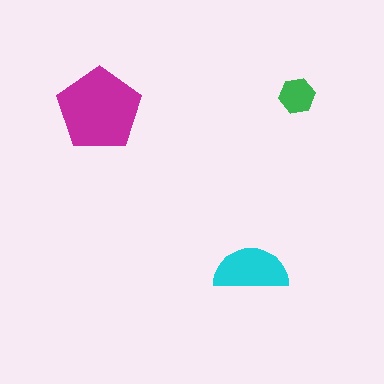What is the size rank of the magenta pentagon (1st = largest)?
1st.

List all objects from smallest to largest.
The green hexagon, the cyan semicircle, the magenta pentagon.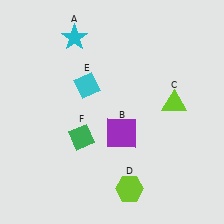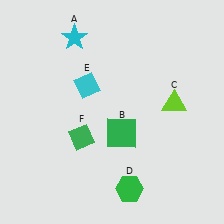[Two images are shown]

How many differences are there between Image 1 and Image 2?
There are 2 differences between the two images.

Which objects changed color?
B changed from purple to green. D changed from lime to green.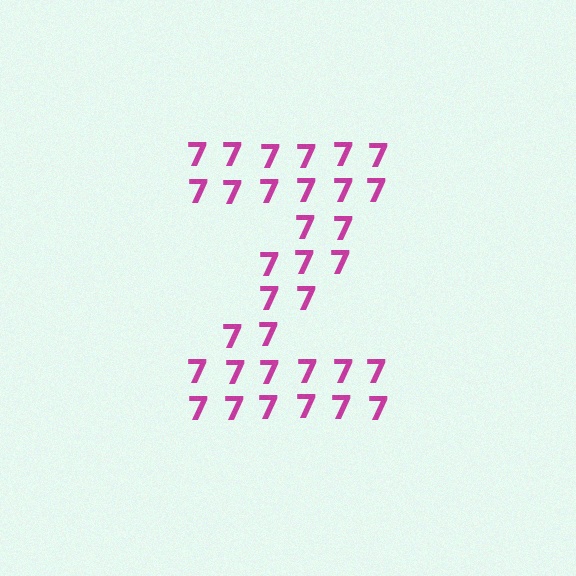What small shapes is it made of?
It is made of small digit 7's.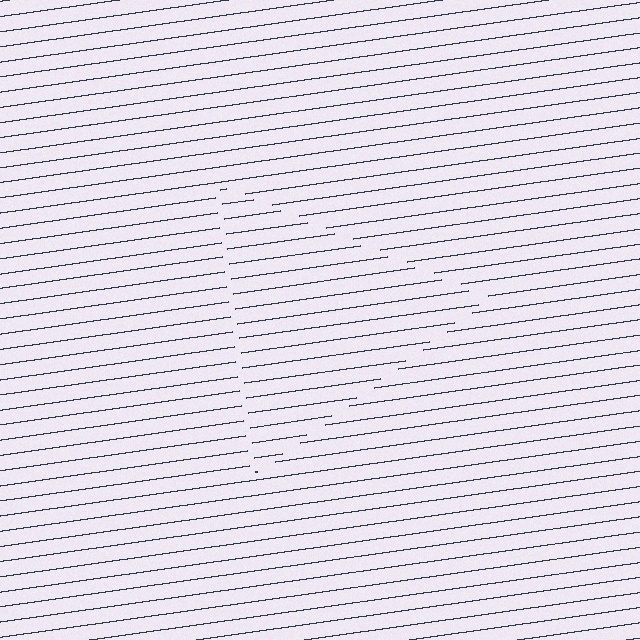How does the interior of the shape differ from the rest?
The interior of the shape contains the same grating, shifted by half a period — the contour is defined by the phase discontinuity where line-ends from the inner and outer gratings abut.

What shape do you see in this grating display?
An illusory triangle. The interior of the shape contains the same grating, shifted by half a period — the contour is defined by the phase discontinuity where line-ends from the inner and outer gratings abut.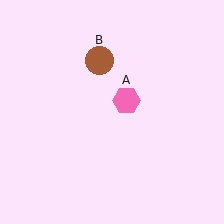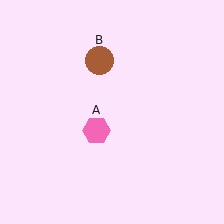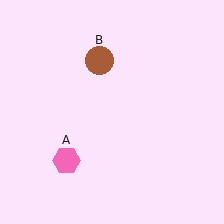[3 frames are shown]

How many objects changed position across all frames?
1 object changed position: pink hexagon (object A).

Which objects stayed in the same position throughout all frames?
Brown circle (object B) remained stationary.